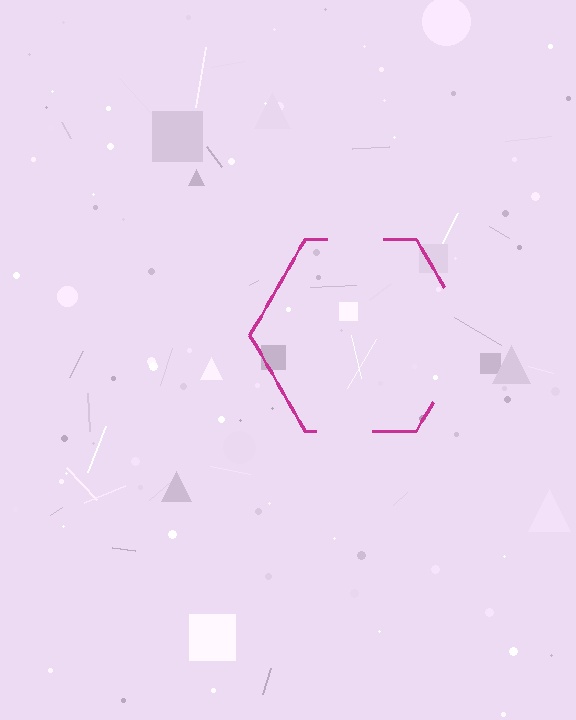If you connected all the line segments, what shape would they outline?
They would outline a hexagon.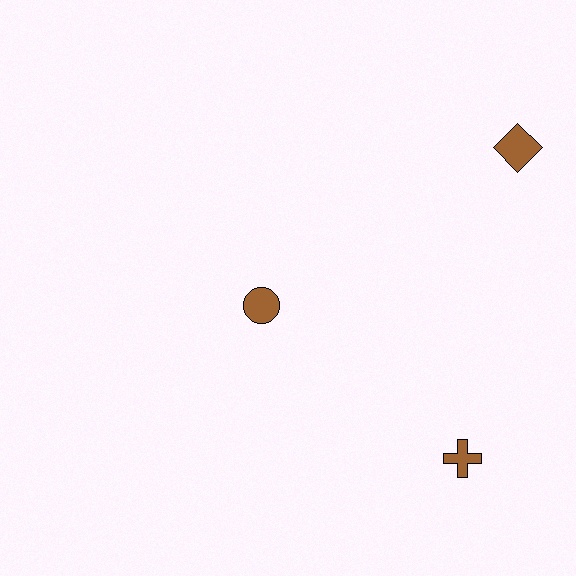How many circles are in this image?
There is 1 circle.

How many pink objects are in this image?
There are no pink objects.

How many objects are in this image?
There are 3 objects.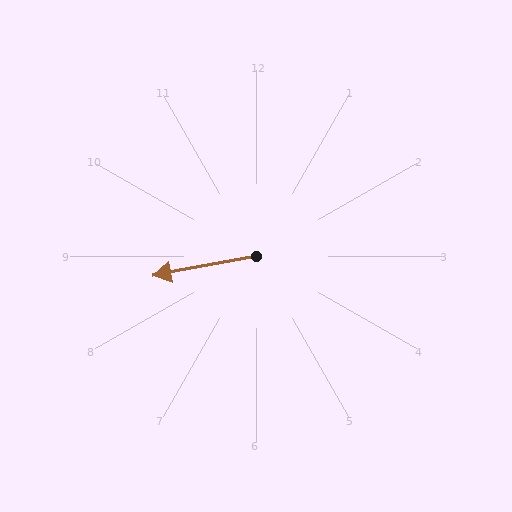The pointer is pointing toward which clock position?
Roughly 9 o'clock.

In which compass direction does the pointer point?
West.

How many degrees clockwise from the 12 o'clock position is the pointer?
Approximately 260 degrees.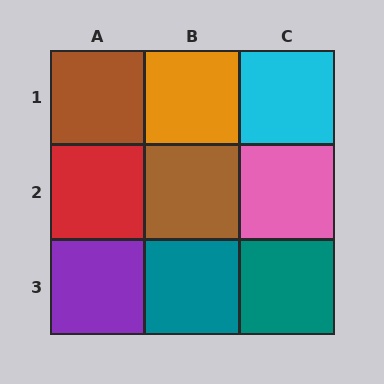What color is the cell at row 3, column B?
Teal.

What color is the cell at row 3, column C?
Teal.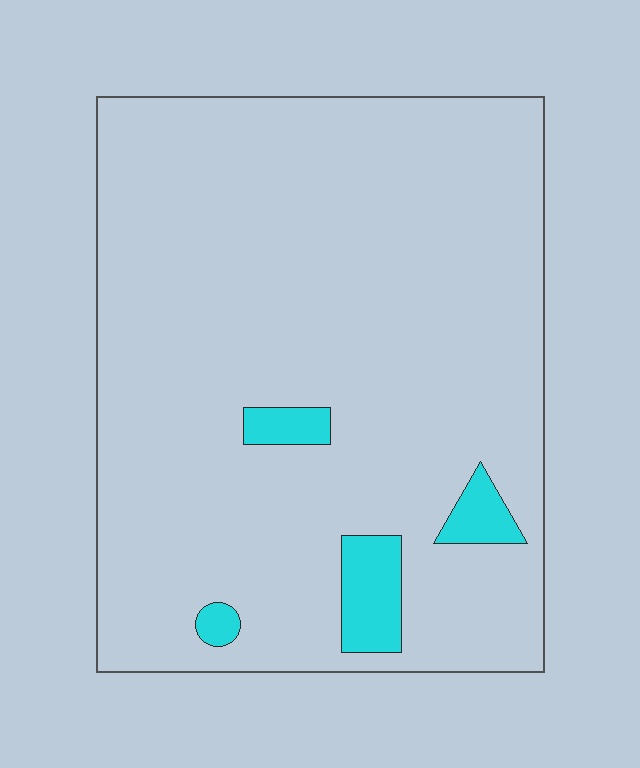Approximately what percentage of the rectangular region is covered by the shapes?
Approximately 5%.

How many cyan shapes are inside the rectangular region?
4.